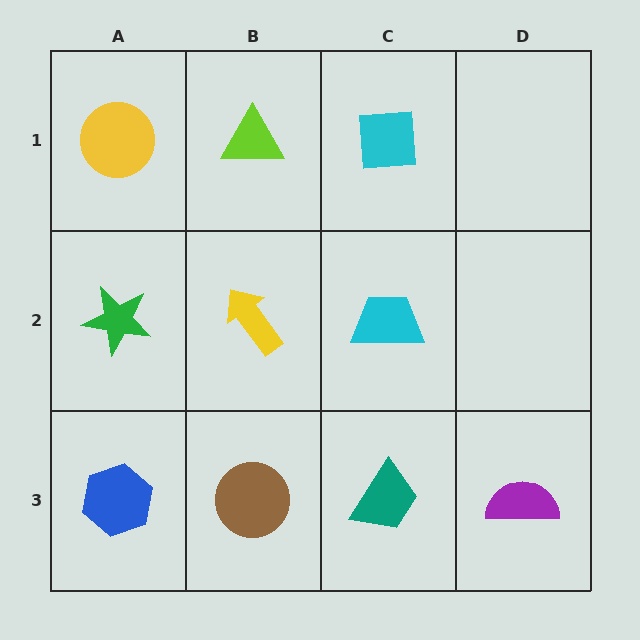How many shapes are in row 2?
3 shapes.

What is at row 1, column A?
A yellow circle.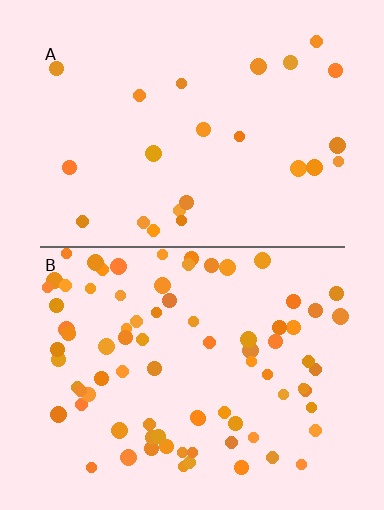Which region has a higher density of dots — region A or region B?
B (the bottom).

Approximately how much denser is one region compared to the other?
Approximately 3.4× — region B over region A.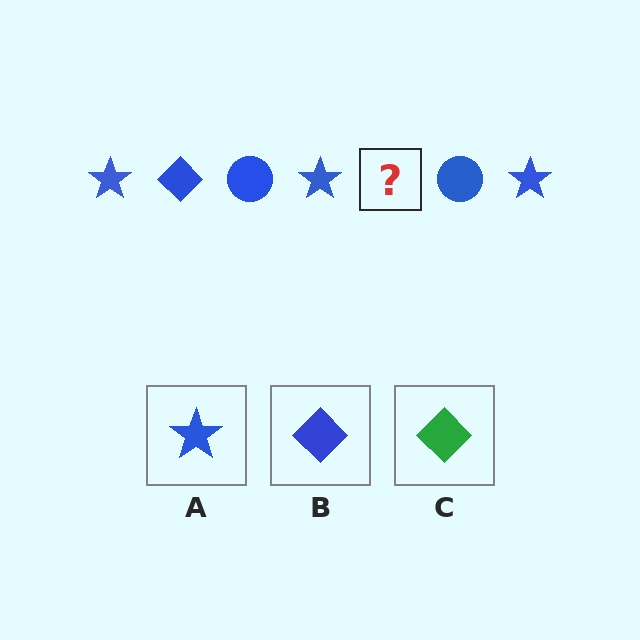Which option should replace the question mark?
Option B.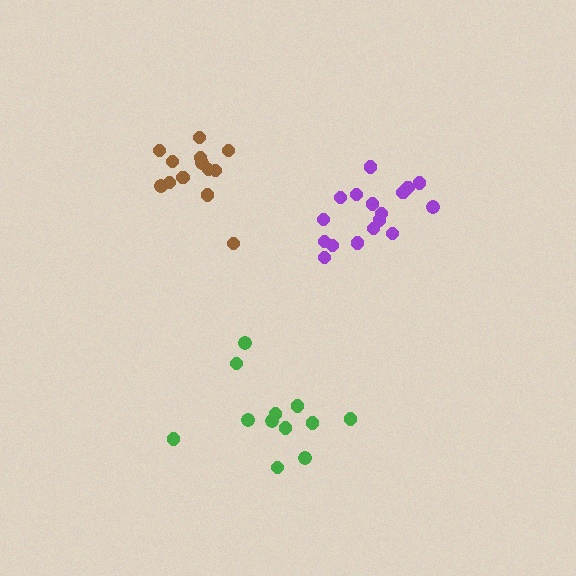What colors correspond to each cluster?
The clusters are colored: brown, purple, green.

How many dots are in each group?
Group 1: 13 dots, Group 2: 17 dots, Group 3: 12 dots (42 total).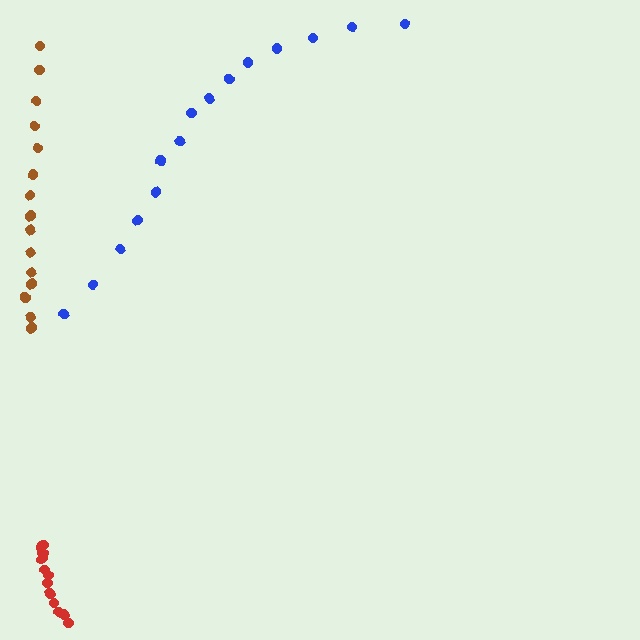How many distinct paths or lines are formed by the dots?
There are 3 distinct paths.